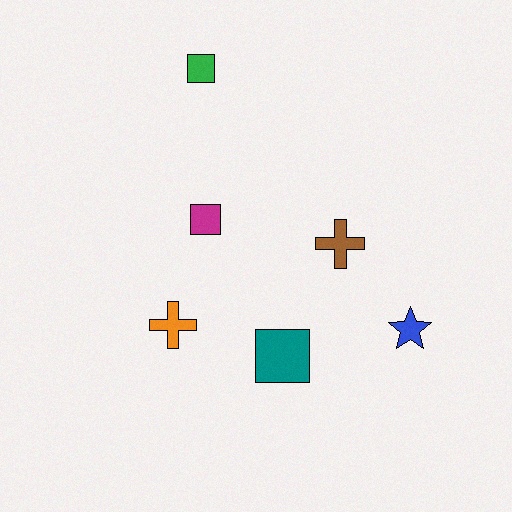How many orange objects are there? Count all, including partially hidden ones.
There is 1 orange object.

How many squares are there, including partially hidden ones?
There are 3 squares.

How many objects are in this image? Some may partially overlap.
There are 6 objects.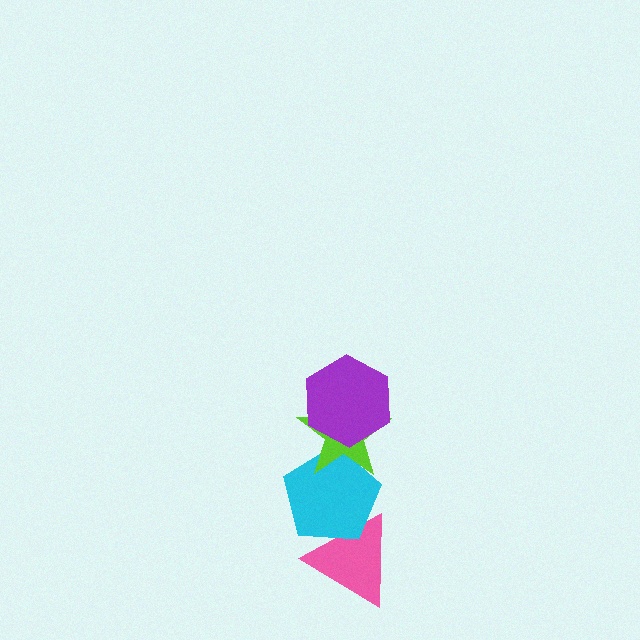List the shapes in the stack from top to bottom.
From top to bottom: the purple hexagon, the lime star, the cyan pentagon, the pink triangle.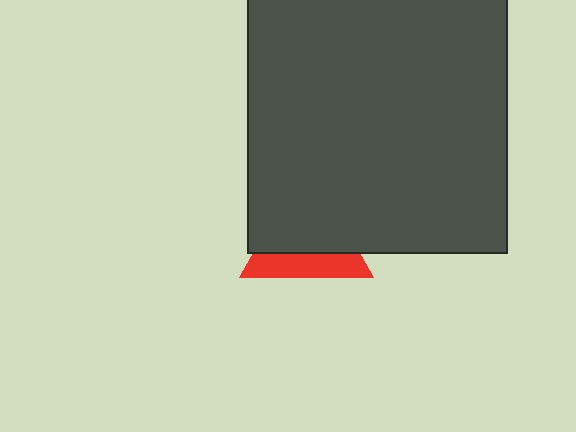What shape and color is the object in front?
The object in front is a dark gray square.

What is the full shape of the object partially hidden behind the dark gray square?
The partially hidden object is a red triangle.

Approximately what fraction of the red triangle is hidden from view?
Roughly 63% of the red triangle is hidden behind the dark gray square.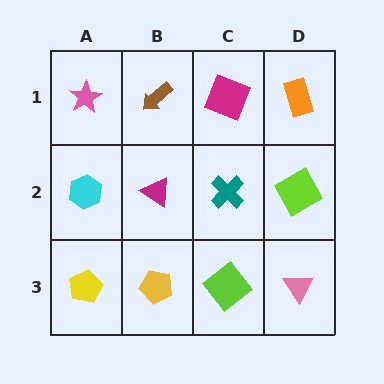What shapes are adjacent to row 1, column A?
A cyan hexagon (row 2, column A), a brown arrow (row 1, column B).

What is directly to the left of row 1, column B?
A pink star.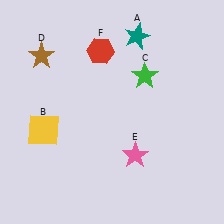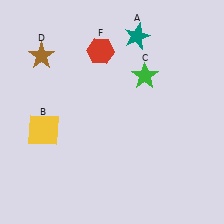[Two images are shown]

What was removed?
The pink star (E) was removed in Image 2.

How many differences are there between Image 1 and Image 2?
There is 1 difference between the two images.